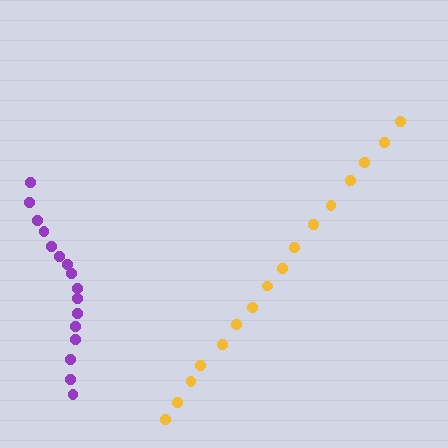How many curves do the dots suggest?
There are 2 distinct paths.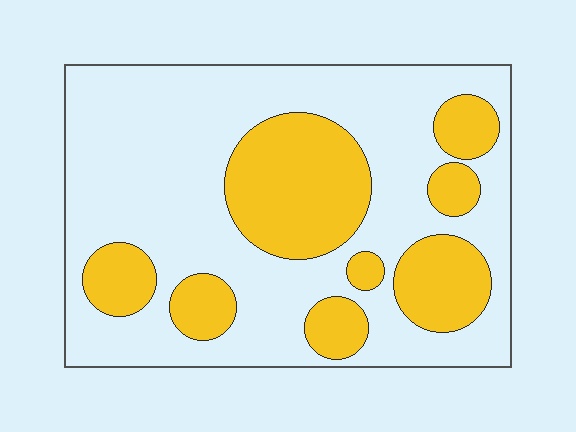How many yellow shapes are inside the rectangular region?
8.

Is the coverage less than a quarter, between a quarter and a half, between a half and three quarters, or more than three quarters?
Between a quarter and a half.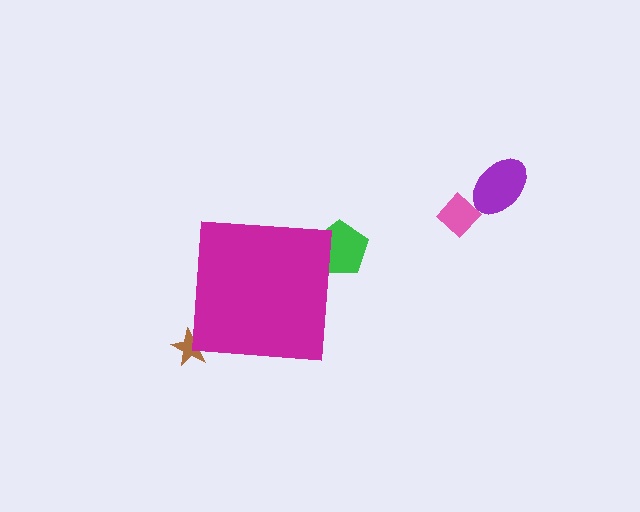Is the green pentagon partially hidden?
Yes, the green pentagon is partially hidden behind the magenta square.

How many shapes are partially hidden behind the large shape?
2 shapes are partially hidden.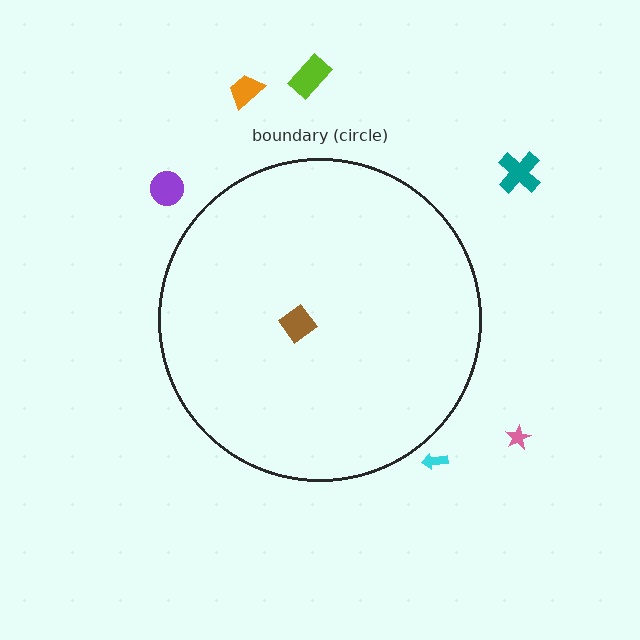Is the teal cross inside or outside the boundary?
Outside.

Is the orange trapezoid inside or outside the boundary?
Outside.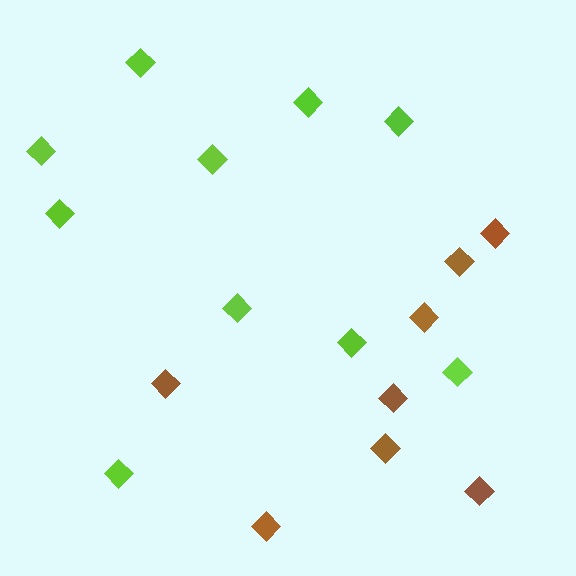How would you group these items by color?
There are 2 groups: one group of brown diamonds (8) and one group of lime diamonds (10).